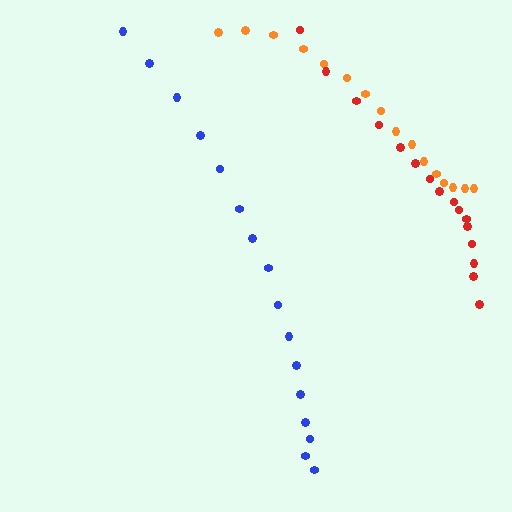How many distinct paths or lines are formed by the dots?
There are 3 distinct paths.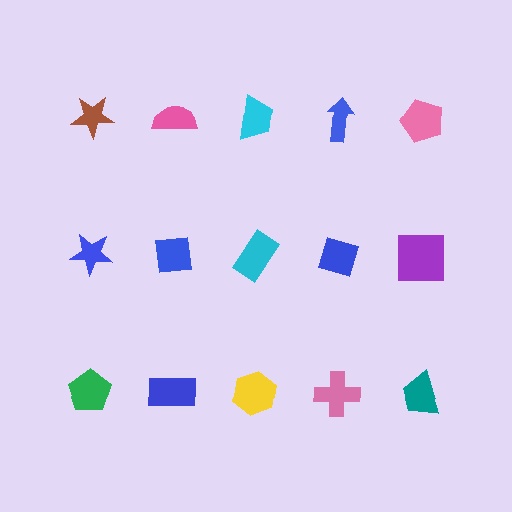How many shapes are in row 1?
5 shapes.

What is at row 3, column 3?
A yellow hexagon.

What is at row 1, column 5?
A pink pentagon.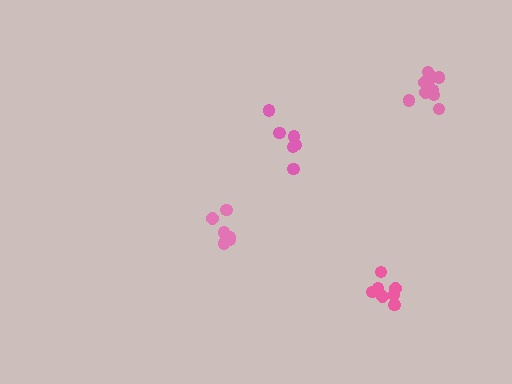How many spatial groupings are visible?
There are 4 spatial groupings.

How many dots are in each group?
Group 1: 7 dots, Group 2: 6 dots, Group 3: 6 dots, Group 4: 10 dots (29 total).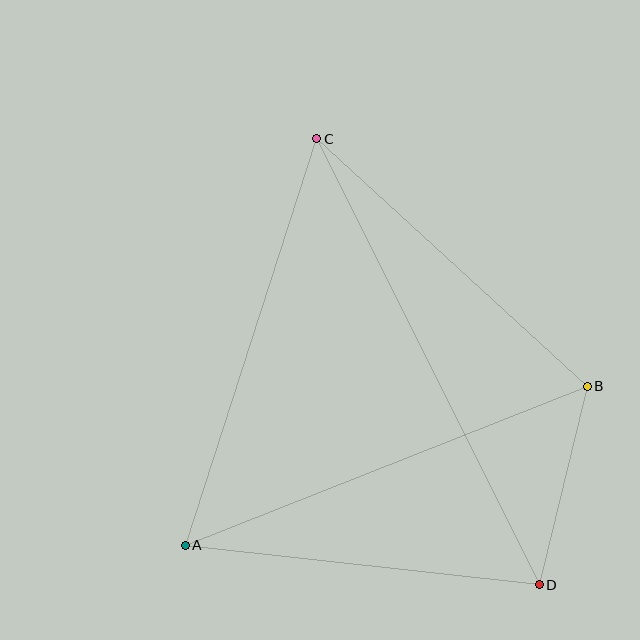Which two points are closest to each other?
Points B and D are closest to each other.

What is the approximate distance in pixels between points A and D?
The distance between A and D is approximately 356 pixels.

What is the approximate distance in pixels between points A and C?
The distance between A and C is approximately 427 pixels.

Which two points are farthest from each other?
Points C and D are farthest from each other.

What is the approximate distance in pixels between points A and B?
The distance between A and B is approximately 432 pixels.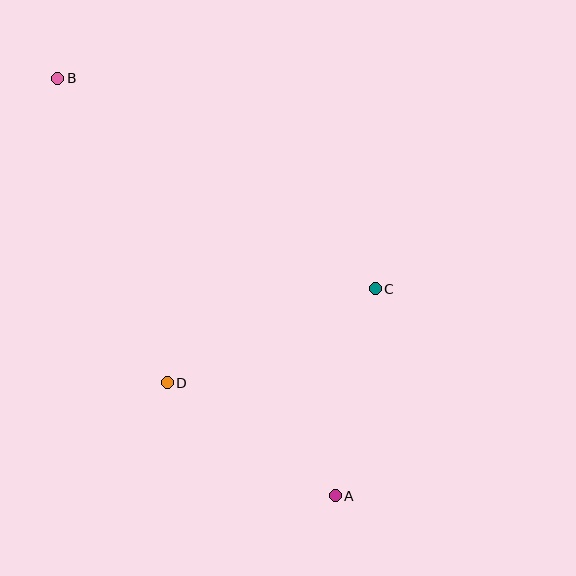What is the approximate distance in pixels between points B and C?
The distance between B and C is approximately 381 pixels.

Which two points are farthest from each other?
Points A and B are farthest from each other.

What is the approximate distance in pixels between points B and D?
The distance between B and D is approximately 324 pixels.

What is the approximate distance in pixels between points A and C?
The distance between A and C is approximately 211 pixels.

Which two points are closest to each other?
Points A and D are closest to each other.